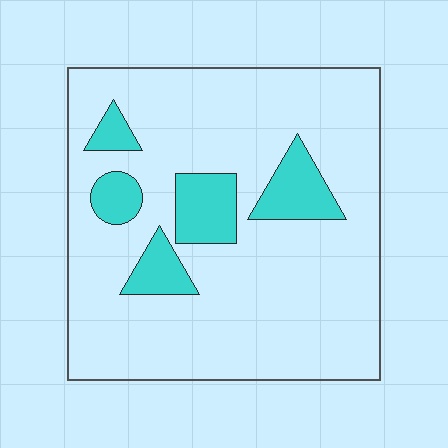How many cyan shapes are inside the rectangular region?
5.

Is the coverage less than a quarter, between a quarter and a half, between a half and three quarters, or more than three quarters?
Less than a quarter.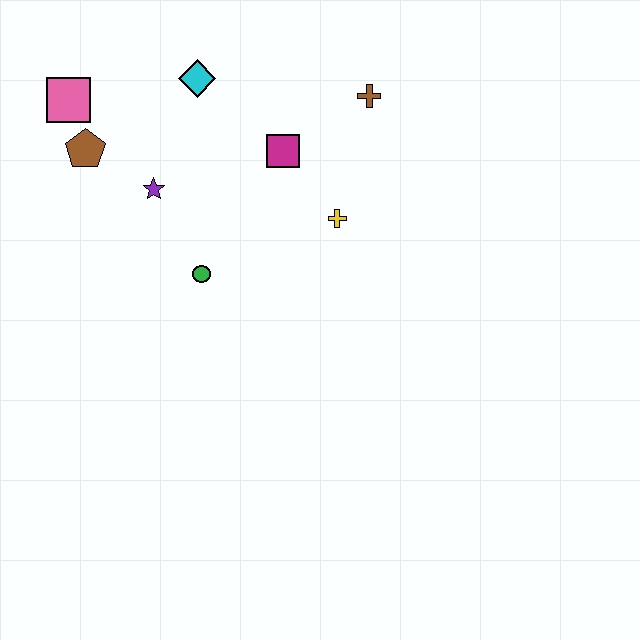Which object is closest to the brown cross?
The magenta square is closest to the brown cross.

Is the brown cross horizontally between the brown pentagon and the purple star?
No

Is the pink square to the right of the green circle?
No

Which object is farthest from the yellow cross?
The pink square is farthest from the yellow cross.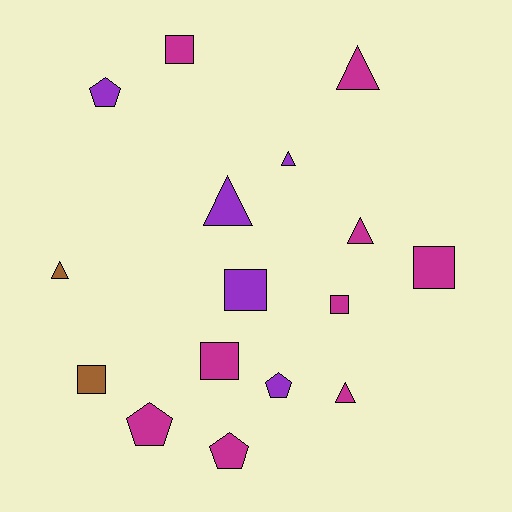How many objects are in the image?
There are 16 objects.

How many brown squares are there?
There is 1 brown square.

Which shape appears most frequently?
Square, with 6 objects.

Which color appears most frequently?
Magenta, with 9 objects.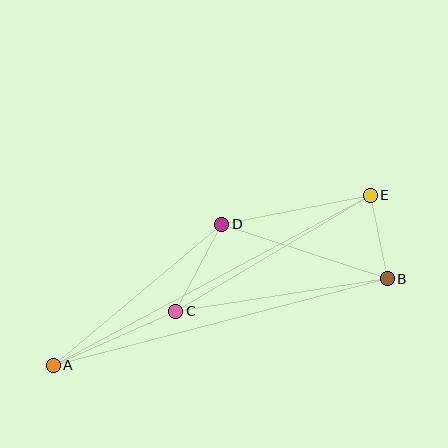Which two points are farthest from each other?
Points A and E are farthest from each other.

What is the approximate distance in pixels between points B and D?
The distance between B and D is approximately 174 pixels.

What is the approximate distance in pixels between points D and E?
The distance between D and E is approximately 152 pixels.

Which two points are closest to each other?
Points B and E are closest to each other.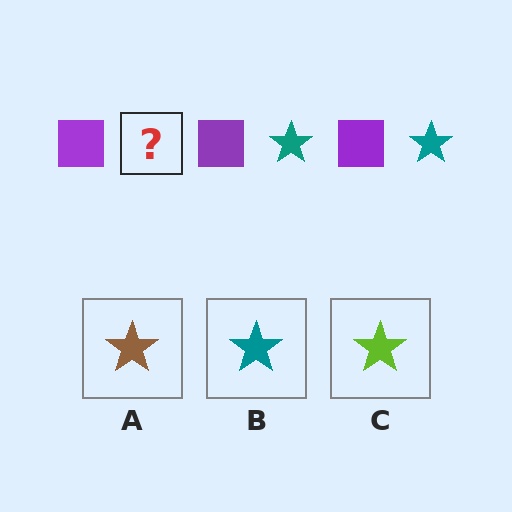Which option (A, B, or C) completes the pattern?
B.